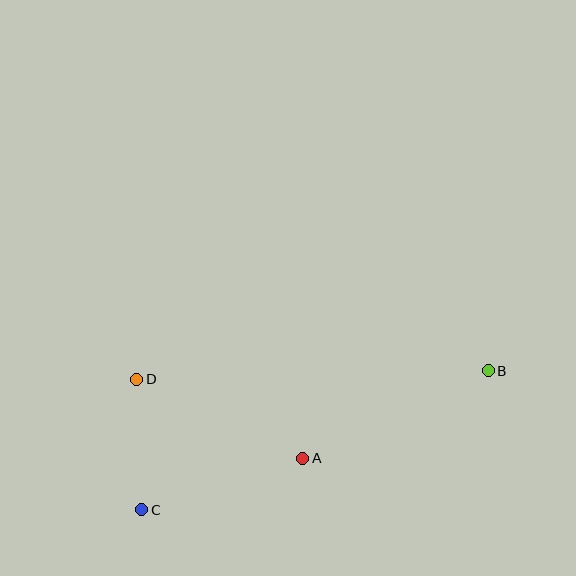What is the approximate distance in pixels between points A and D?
The distance between A and D is approximately 184 pixels.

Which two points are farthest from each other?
Points B and C are farthest from each other.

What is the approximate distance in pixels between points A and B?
The distance between A and B is approximately 205 pixels.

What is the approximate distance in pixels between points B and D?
The distance between B and D is approximately 351 pixels.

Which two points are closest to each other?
Points C and D are closest to each other.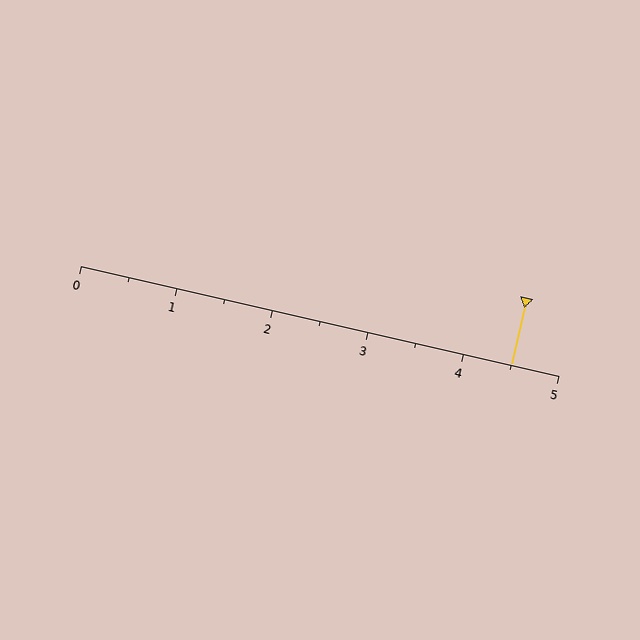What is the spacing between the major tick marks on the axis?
The major ticks are spaced 1 apart.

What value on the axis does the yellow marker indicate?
The marker indicates approximately 4.5.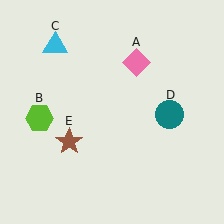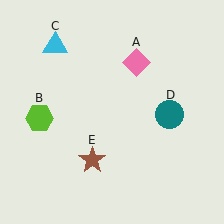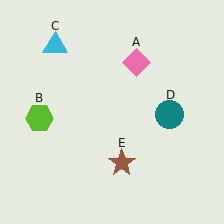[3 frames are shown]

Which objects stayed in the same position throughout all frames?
Pink diamond (object A) and lime hexagon (object B) and cyan triangle (object C) and teal circle (object D) remained stationary.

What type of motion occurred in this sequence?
The brown star (object E) rotated counterclockwise around the center of the scene.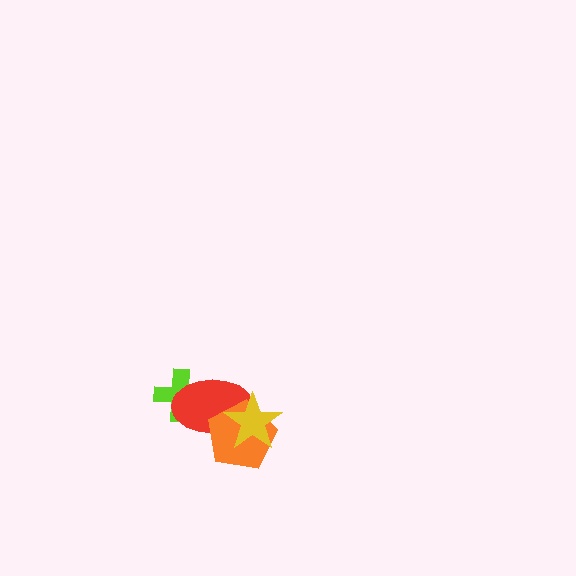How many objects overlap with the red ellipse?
3 objects overlap with the red ellipse.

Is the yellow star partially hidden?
No, no other shape covers it.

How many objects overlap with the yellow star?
2 objects overlap with the yellow star.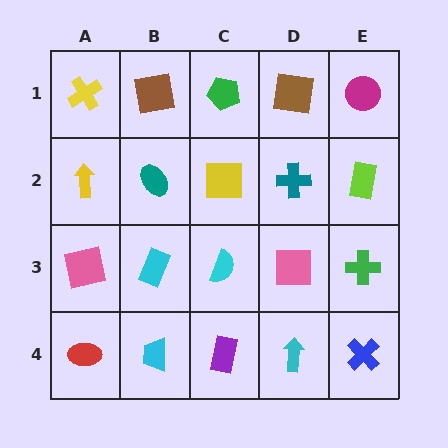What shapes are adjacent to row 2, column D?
A brown square (row 1, column D), a pink square (row 3, column D), a yellow square (row 2, column C), a lime rectangle (row 2, column E).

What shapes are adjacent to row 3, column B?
A teal ellipse (row 2, column B), a cyan trapezoid (row 4, column B), a pink square (row 3, column A), a cyan semicircle (row 3, column C).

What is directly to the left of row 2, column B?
A yellow arrow.